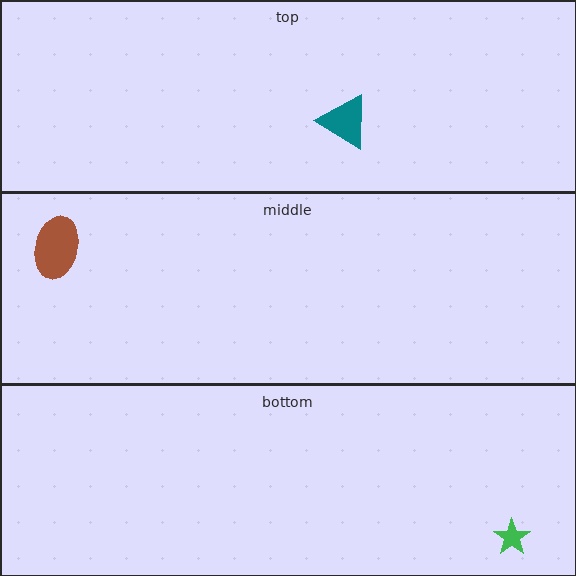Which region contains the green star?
The bottom region.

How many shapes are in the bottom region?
1.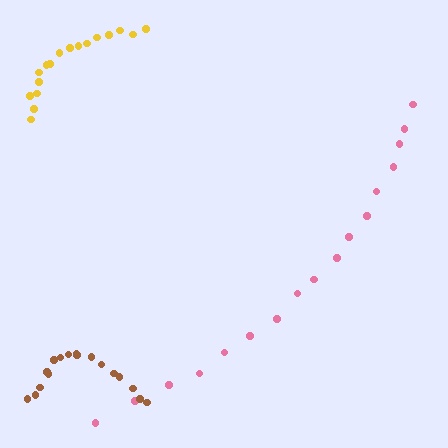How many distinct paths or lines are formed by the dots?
There are 3 distinct paths.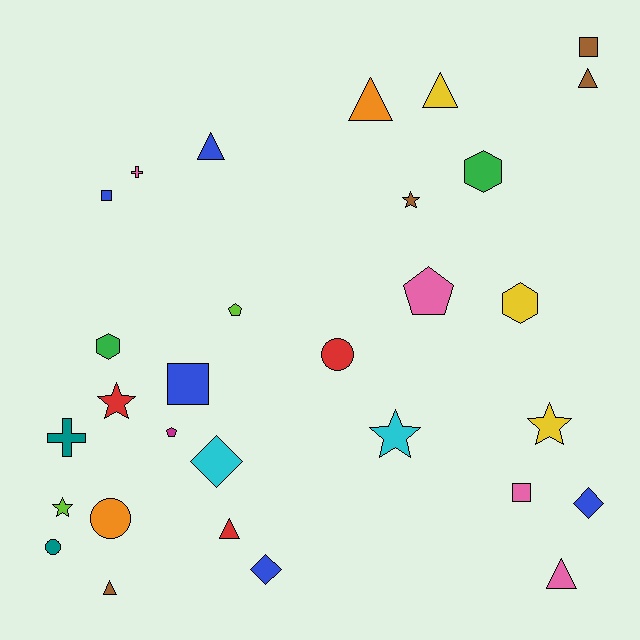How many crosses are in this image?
There are 2 crosses.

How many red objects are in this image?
There are 3 red objects.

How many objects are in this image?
There are 30 objects.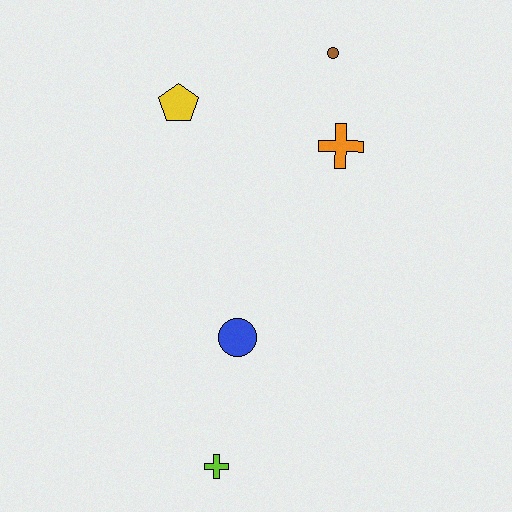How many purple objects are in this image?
There are no purple objects.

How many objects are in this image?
There are 5 objects.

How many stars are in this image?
There are no stars.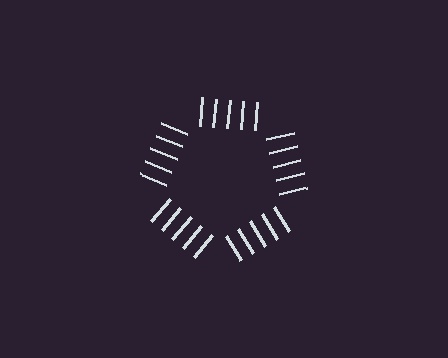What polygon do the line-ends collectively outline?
An illusory pentagon — the line segments terminate on its edges but no continuous stroke is drawn.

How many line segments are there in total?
25 — 5 along each of the 5 edges.